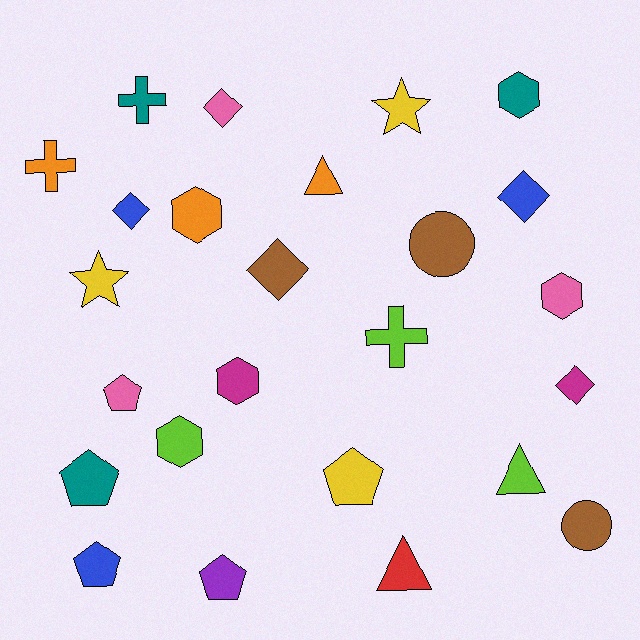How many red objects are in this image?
There is 1 red object.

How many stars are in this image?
There are 2 stars.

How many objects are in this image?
There are 25 objects.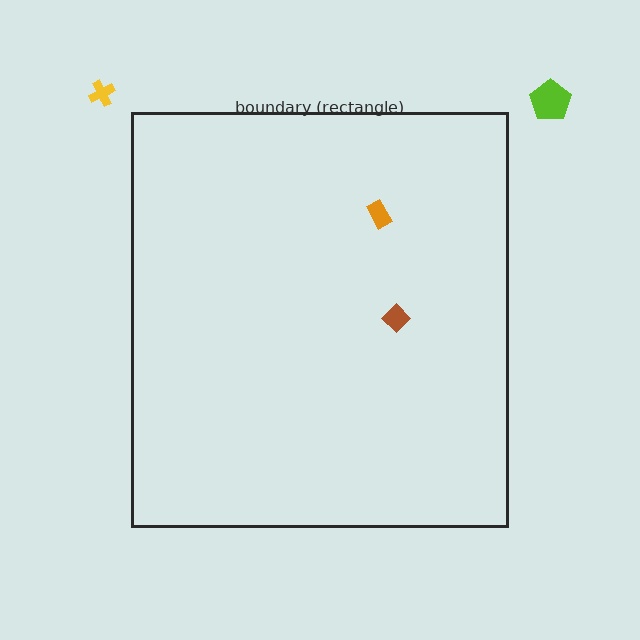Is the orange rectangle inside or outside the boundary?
Inside.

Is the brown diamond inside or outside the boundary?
Inside.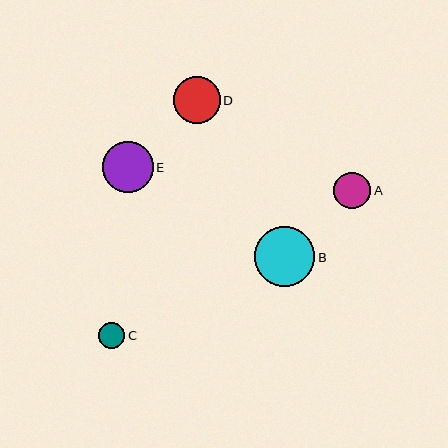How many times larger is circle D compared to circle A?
Circle D is approximately 1.3 times the size of circle A.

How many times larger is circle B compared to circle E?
Circle B is approximately 1.2 times the size of circle E.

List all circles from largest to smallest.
From largest to smallest: B, E, D, A, C.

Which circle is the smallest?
Circle C is the smallest with a size of approximately 26 pixels.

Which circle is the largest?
Circle B is the largest with a size of approximately 60 pixels.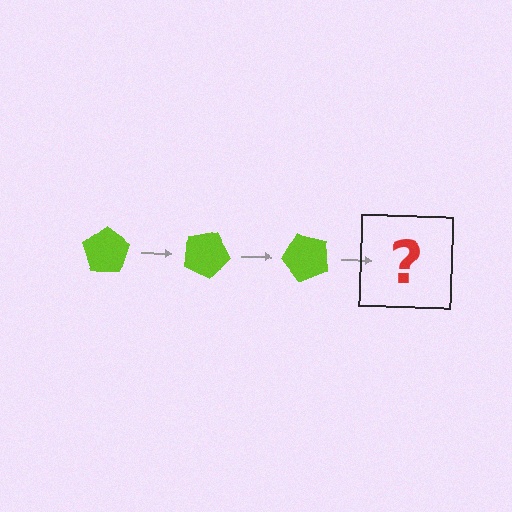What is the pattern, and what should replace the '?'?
The pattern is that the pentagon rotates 25 degrees each step. The '?' should be a lime pentagon rotated 75 degrees.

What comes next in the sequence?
The next element should be a lime pentagon rotated 75 degrees.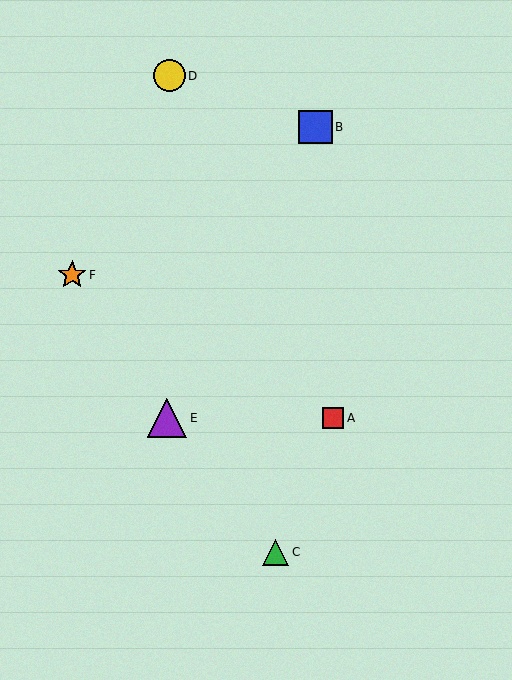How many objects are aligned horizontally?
2 objects (A, E) are aligned horizontally.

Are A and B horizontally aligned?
No, A is at y≈418 and B is at y≈127.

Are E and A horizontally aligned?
Yes, both are at y≈418.